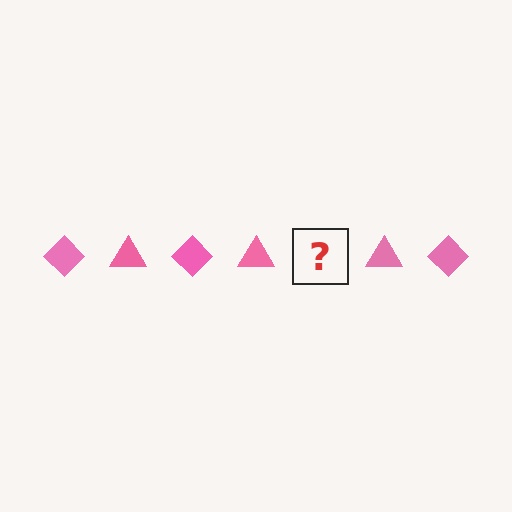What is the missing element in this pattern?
The missing element is a pink diamond.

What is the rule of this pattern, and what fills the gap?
The rule is that the pattern cycles through diamond, triangle shapes in pink. The gap should be filled with a pink diamond.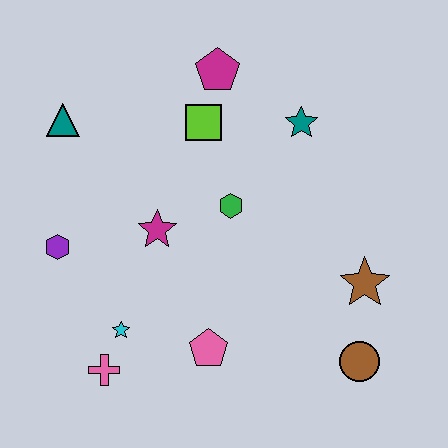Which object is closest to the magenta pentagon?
The lime square is closest to the magenta pentagon.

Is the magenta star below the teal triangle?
Yes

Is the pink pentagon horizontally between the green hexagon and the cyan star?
Yes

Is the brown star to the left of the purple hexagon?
No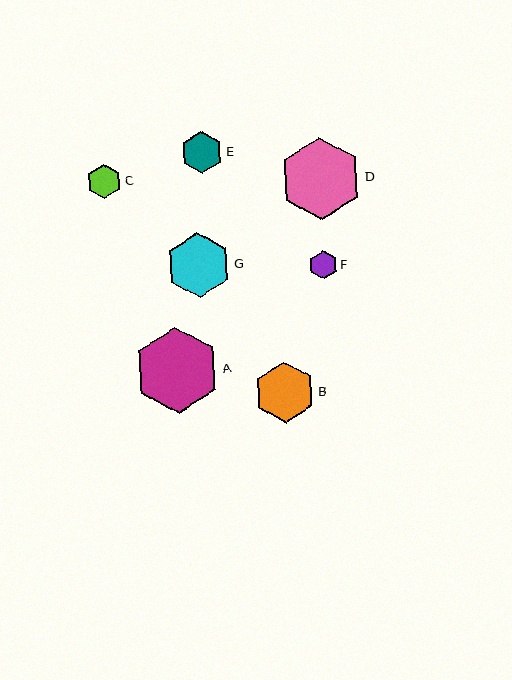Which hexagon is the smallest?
Hexagon F is the smallest with a size of approximately 28 pixels.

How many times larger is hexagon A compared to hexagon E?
Hexagon A is approximately 2.0 times the size of hexagon E.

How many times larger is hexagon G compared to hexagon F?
Hexagon G is approximately 2.3 times the size of hexagon F.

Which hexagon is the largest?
Hexagon A is the largest with a size of approximately 86 pixels.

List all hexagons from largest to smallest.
From largest to smallest: A, D, G, B, E, C, F.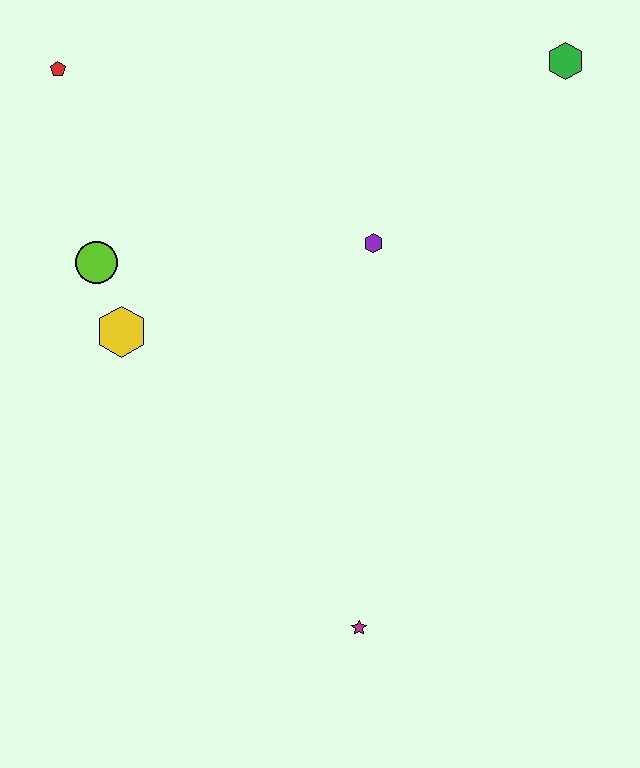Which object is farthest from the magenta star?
The red pentagon is farthest from the magenta star.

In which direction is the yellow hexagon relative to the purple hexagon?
The yellow hexagon is to the left of the purple hexagon.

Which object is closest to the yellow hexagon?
The lime circle is closest to the yellow hexagon.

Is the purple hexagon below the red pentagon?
Yes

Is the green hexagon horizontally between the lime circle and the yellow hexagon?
No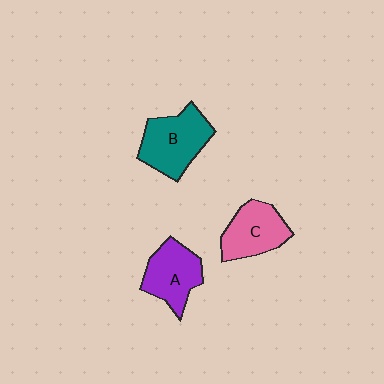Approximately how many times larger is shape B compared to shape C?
Approximately 1.2 times.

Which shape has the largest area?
Shape B (teal).